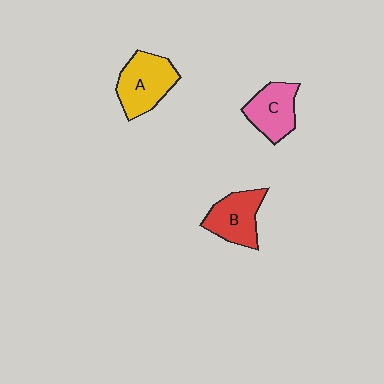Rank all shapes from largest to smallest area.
From largest to smallest: A (yellow), B (red), C (pink).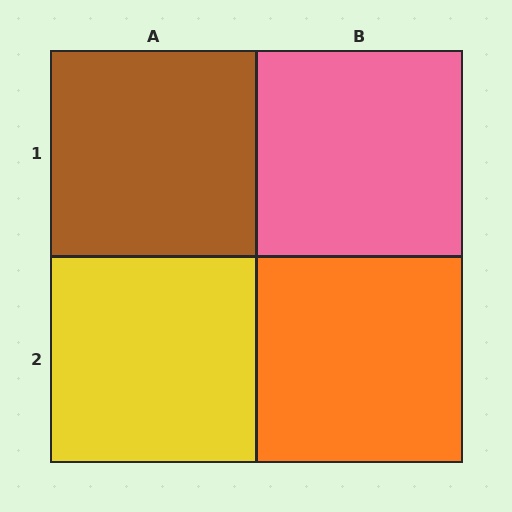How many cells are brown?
1 cell is brown.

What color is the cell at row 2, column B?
Orange.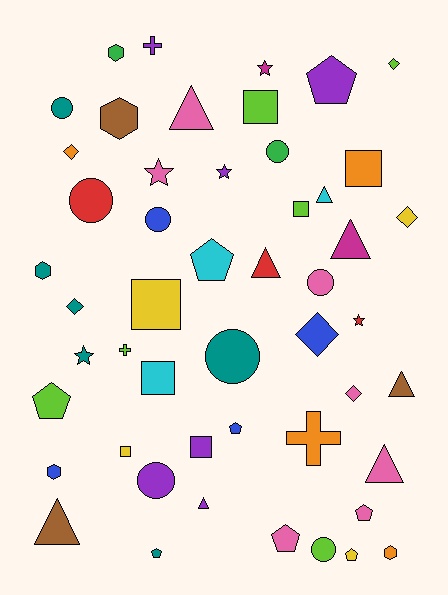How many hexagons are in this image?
There are 5 hexagons.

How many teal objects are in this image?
There are 6 teal objects.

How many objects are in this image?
There are 50 objects.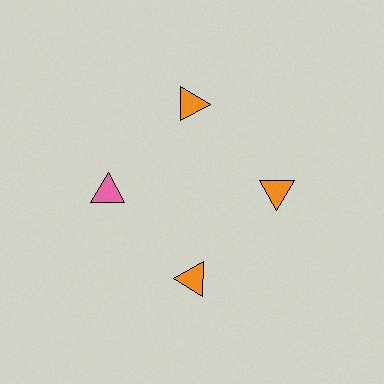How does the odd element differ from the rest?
It has a different color: pink instead of orange.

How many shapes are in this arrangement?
There are 4 shapes arranged in a ring pattern.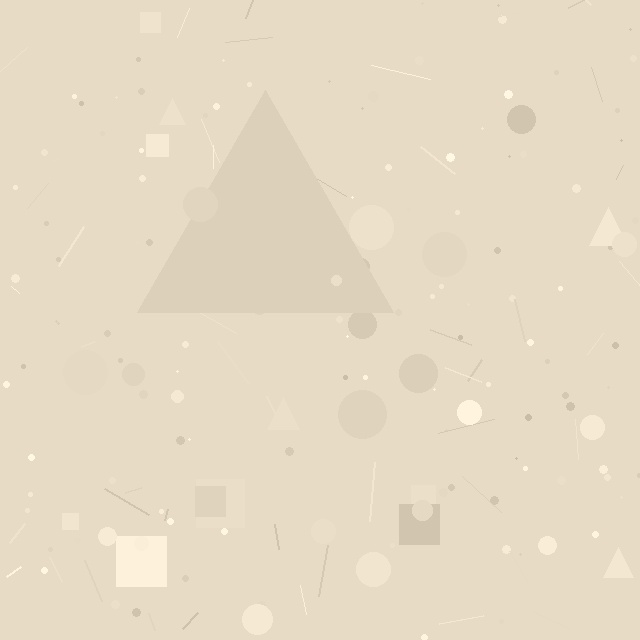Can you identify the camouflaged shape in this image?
The camouflaged shape is a triangle.